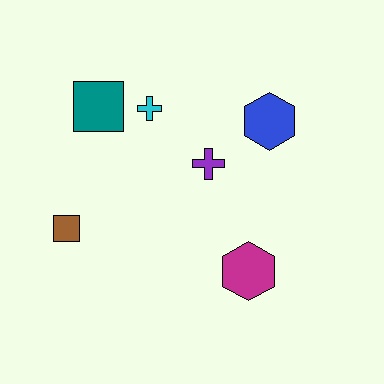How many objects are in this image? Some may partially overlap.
There are 6 objects.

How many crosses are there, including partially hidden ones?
There are 2 crosses.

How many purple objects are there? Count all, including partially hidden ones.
There is 1 purple object.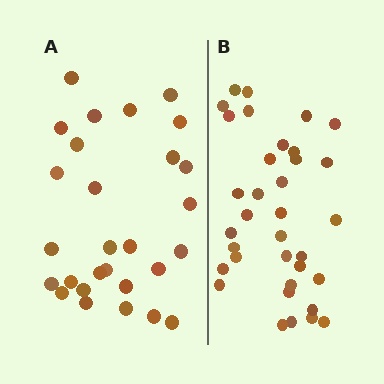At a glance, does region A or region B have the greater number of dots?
Region B (the right region) has more dots.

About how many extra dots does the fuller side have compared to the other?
Region B has roughly 8 or so more dots than region A.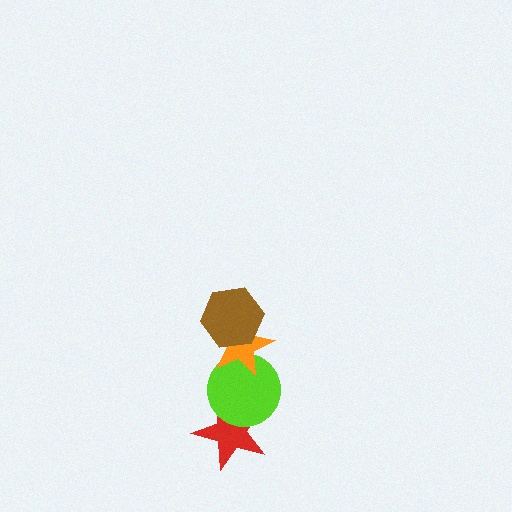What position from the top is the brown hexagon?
The brown hexagon is 1st from the top.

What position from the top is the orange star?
The orange star is 2nd from the top.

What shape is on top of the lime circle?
The orange star is on top of the lime circle.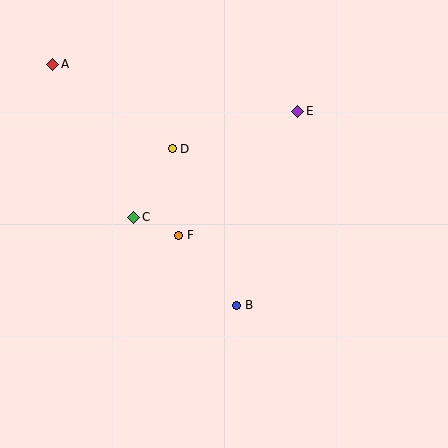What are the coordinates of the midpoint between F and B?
The midpoint between F and B is at (208, 270).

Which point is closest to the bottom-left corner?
Point C is closest to the bottom-left corner.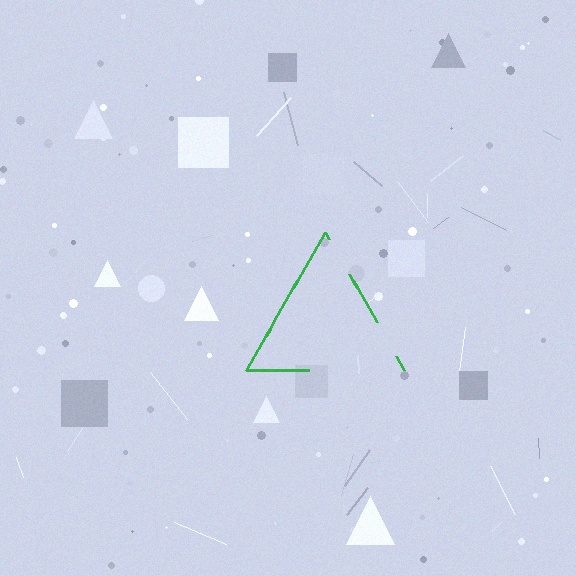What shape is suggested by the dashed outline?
The dashed outline suggests a triangle.